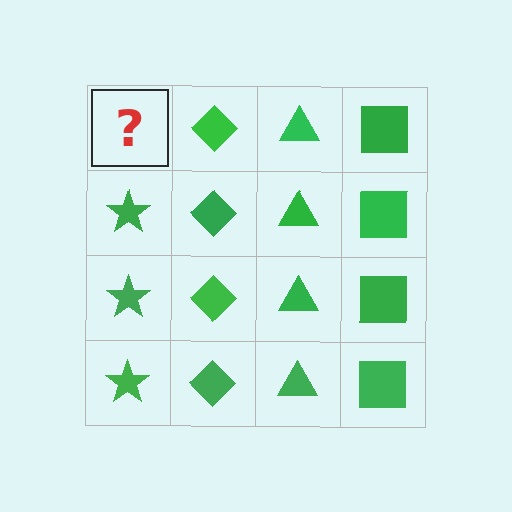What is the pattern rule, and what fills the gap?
The rule is that each column has a consistent shape. The gap should be filled with a green star.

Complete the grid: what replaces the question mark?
The question mark should be replaced with a green star.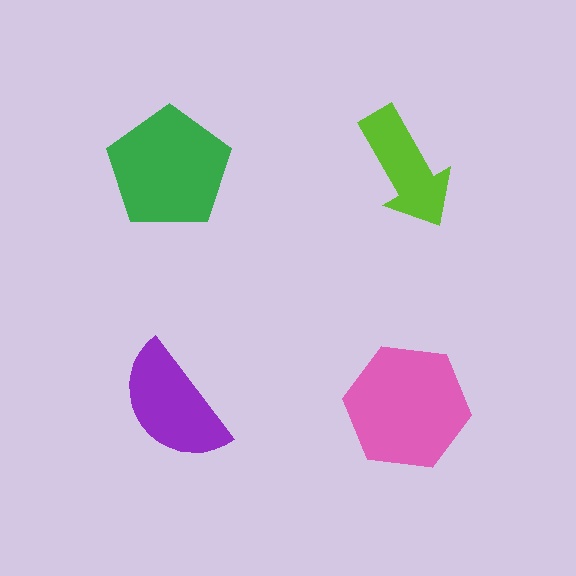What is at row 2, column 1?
A purple semicircle.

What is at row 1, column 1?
A green pentagon.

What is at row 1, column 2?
A lime arrow.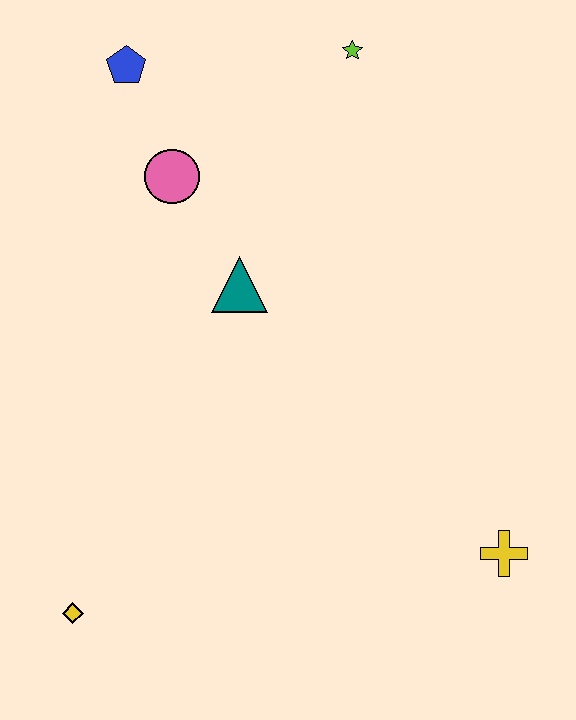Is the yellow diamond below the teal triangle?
Yes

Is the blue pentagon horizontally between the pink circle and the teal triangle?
No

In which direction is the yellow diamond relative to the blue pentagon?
The yellow diamond is below the blue pentagon.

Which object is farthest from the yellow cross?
The blue pentagon is farthest from the yellow cross.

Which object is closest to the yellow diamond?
The teal triangle is closest to the yellow diamond.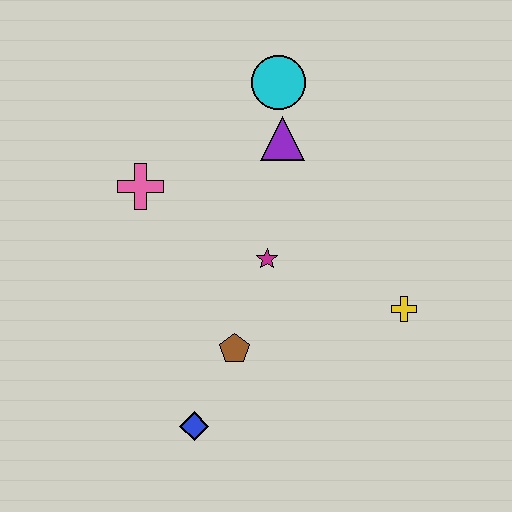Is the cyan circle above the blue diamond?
Yes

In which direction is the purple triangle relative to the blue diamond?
The purple triangle is above the blue diamond.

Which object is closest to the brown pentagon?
The blue diamond is closest to the brown pentagon.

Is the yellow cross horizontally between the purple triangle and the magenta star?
No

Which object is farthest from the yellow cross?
The pink cross is farthest from the yellow cross.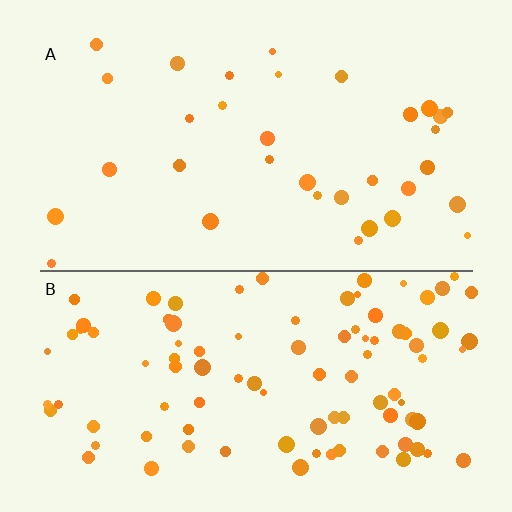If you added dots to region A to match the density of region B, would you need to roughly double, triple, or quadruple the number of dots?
Approximately triple.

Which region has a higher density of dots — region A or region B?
B (the bottom).